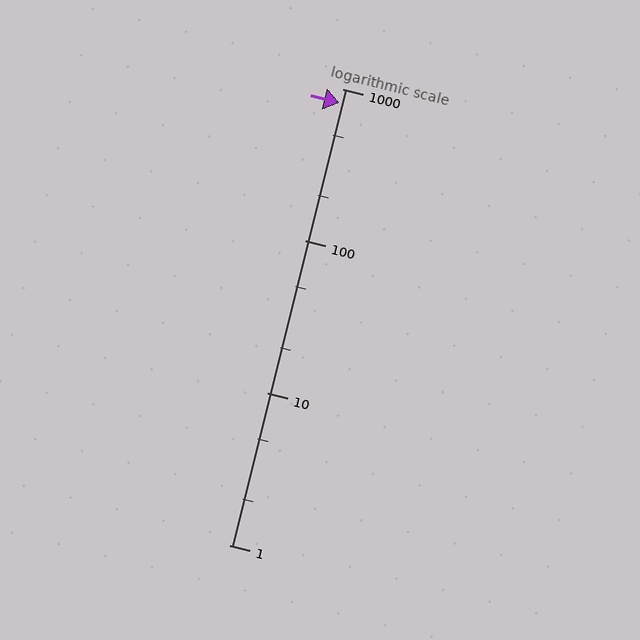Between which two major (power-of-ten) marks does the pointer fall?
The pointer is between 100 and 1000.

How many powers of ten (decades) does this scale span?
The scale spans 3 decades, from 1 to 1000.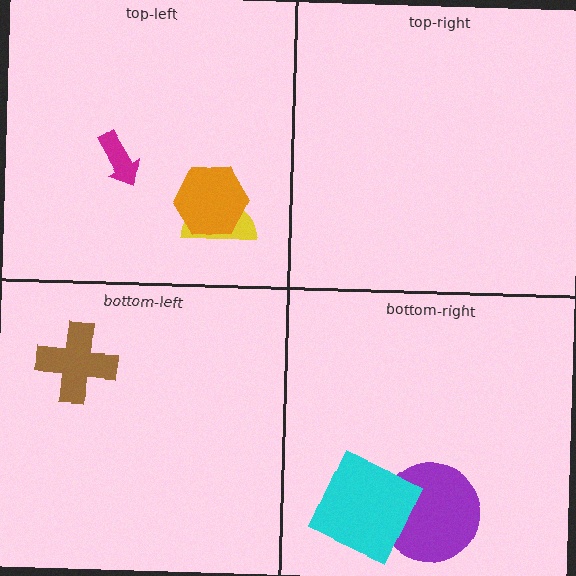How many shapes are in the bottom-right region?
2.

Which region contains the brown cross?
The bottom-left region.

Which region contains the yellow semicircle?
The top-left region.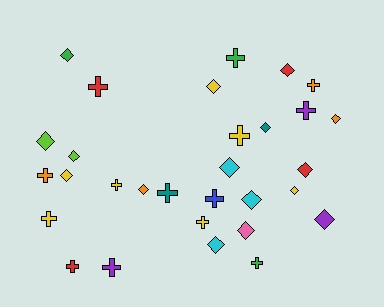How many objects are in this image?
There are 30 objects.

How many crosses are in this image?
There are 14 crosses.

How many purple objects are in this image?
There are 3 purple objects.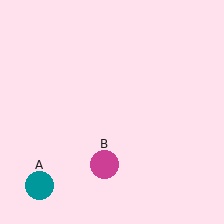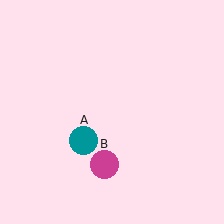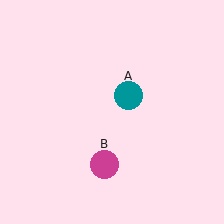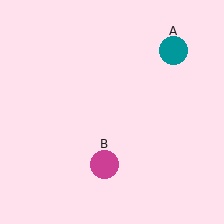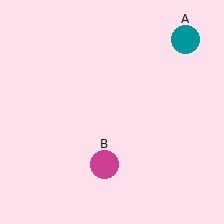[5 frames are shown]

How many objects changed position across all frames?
1 object changed position: teal circle (object A).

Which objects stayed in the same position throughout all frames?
Magenta circle (object B) remained stationary.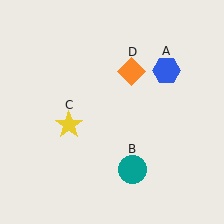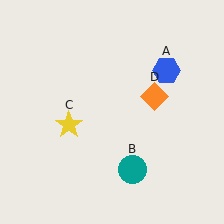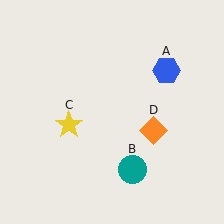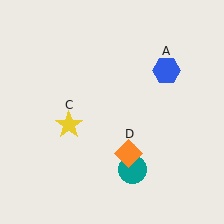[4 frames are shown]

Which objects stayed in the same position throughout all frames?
Blue hexagon (object A) and teal circle (object B) and yellow star (object C) remained stationary.